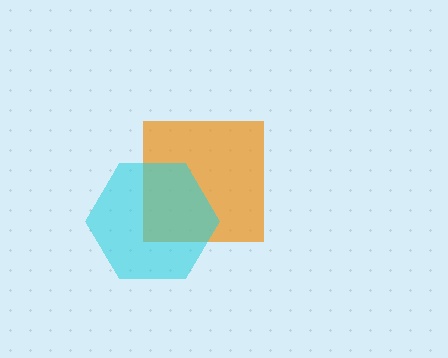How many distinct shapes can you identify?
There are 2 distinct shapes: an orange square, a cyan hexagon.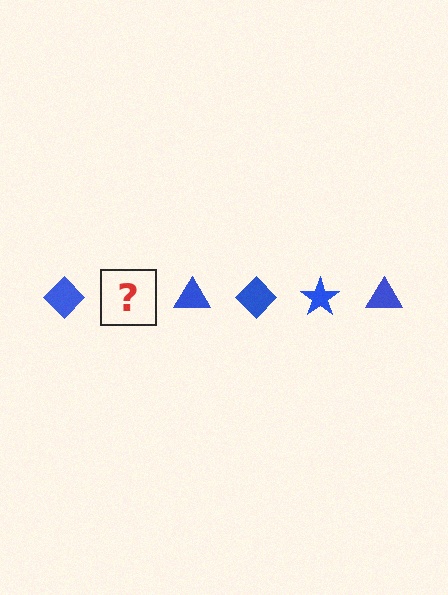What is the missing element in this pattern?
The missing element is a blue star.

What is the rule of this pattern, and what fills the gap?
The rule is that the pattern cycles through diamond, star, triangle shapes in blue. The gap should be filled with a blue star.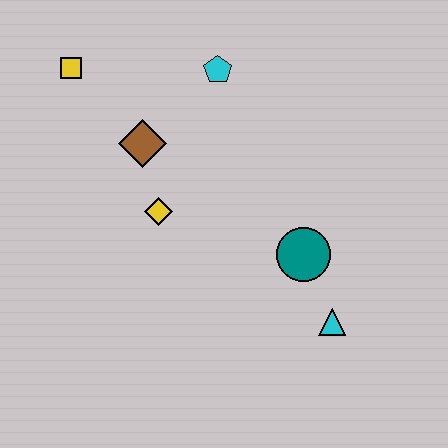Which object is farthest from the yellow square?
The cyan triangle is farthest from the yellow square.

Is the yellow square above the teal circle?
Yes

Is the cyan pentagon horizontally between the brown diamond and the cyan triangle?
Yes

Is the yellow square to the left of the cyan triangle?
Yes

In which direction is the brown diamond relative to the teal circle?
The brown diamond is to the left of the teal circle.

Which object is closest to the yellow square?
The brown diamond is closest to the yellow square.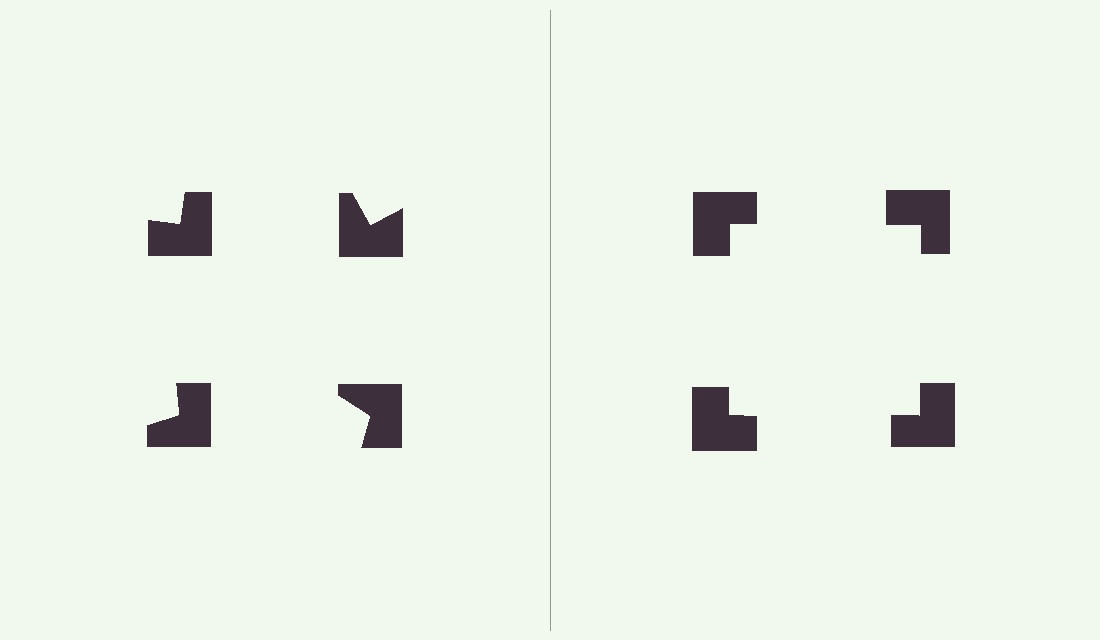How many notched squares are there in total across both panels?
8 — 4 on each side.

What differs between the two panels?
The notched squares are positioned identically on both sides; only the wedge orientations differ. On the right they align to a square; on the left they are misaligned.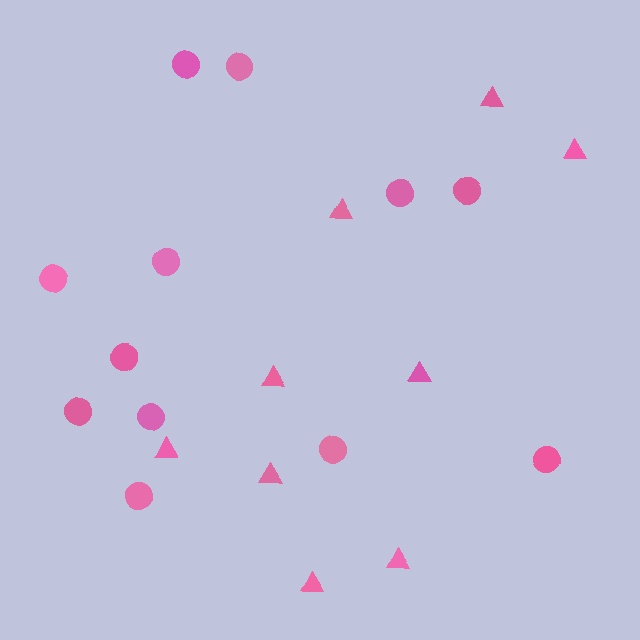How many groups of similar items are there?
There are 2 groups: one group of triangles (9) and one group of circles (12).